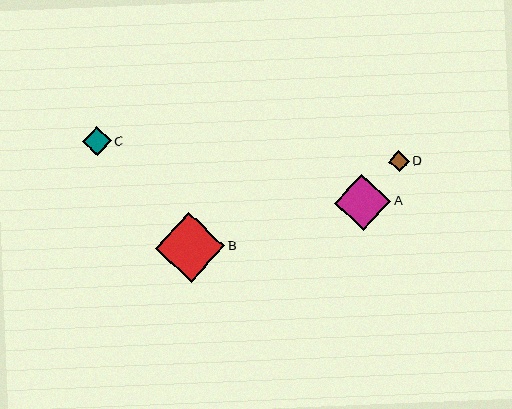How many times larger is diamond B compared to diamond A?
Diamond B is approximately 1.2 times the size of diamond A.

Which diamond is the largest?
Diamond B is the largest with a size of approximately 69 pixels.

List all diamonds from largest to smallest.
From largest to smallest: B, A, C, D.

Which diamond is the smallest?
Diamond D is the smallest with a size of approximately 21 pixels.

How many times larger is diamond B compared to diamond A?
Diamond B is approximately 1.2 times the size of diamond A.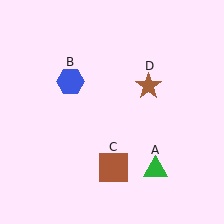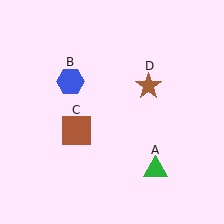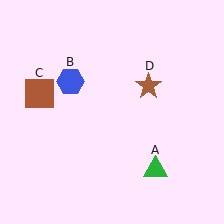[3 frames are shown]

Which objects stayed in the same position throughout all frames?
Green triangle (object A) and blue hexagon (object B) and brown star (object D) remained stationary.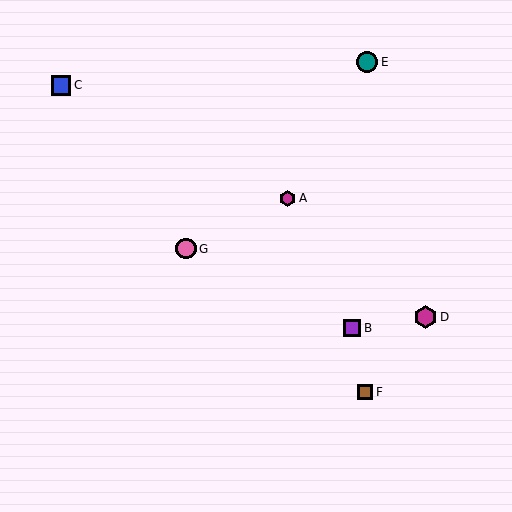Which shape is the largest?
The magenta hexagon (labeled D) is the largest.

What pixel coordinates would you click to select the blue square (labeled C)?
Click at (61, 85) to select the blue square C.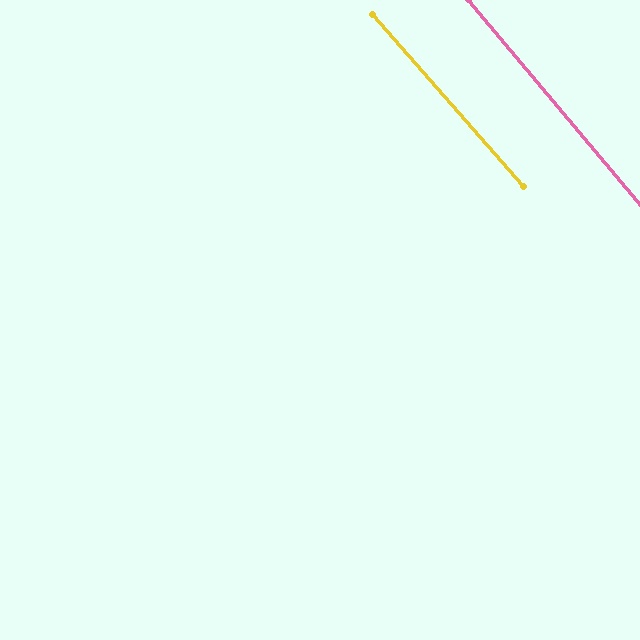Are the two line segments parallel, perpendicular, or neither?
Parallel — their directions differ by only 1.2°.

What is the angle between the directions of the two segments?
Approximately 1 degree.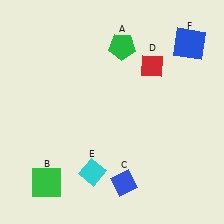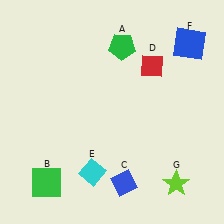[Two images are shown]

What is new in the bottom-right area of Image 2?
A lime star (G) was added in the bottom-right area of Image 2.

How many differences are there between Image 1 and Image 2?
There is 1 difference between the two images.